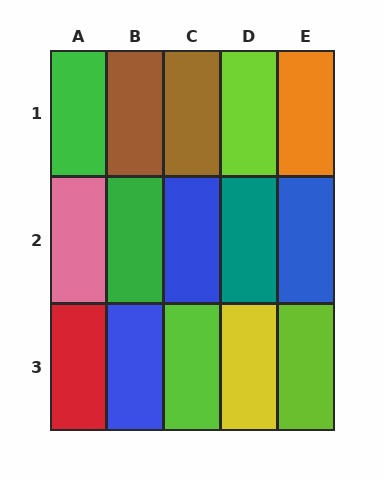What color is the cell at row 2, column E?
Blue.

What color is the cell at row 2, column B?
Green.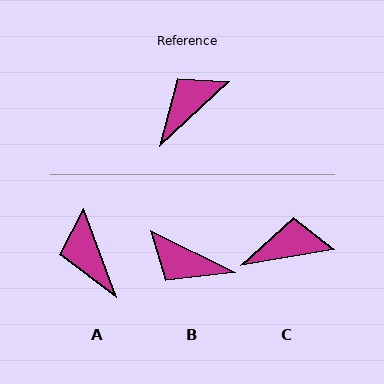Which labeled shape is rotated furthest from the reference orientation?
B, about 111 degrees away.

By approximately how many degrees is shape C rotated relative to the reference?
Approximately 33 degrees clockwise.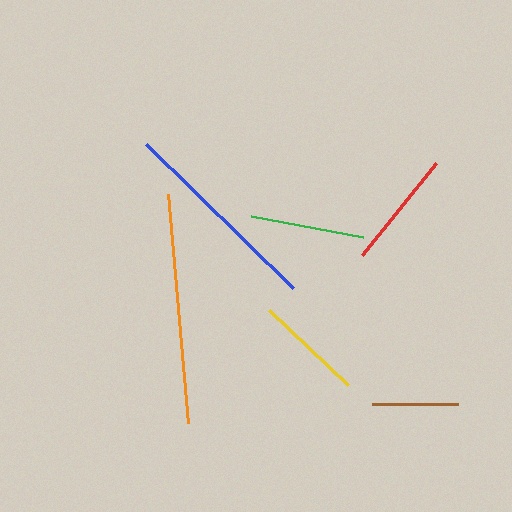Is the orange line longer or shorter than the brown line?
The orange line is longer than the brown line.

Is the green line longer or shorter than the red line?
The red line is longer than the green line.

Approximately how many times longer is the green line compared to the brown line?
The green line is approximately 1.3 times the length of the brown line.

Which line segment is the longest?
The orange line is the longest at approximately 230 pixels.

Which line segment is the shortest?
The brown line is the shortest at approximately 86 pixels.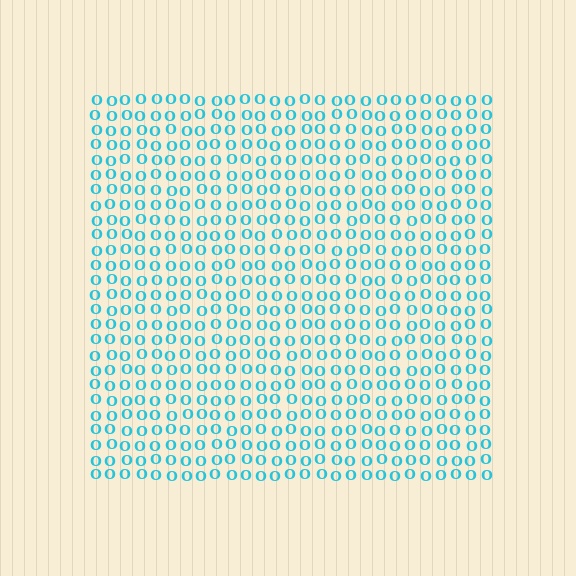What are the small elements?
The small elements are letter O's.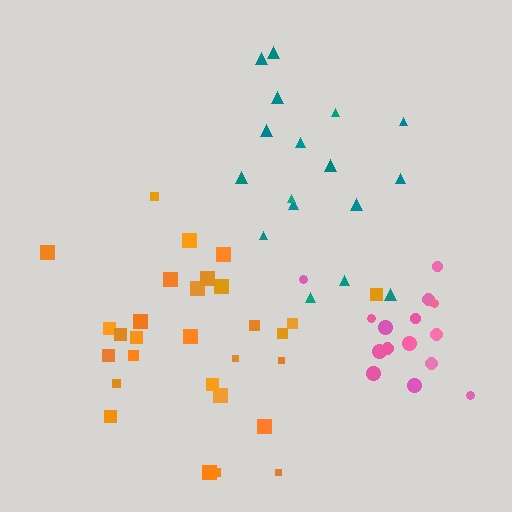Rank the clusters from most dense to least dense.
pink, orange, teal.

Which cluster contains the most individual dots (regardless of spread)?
Orange (29).